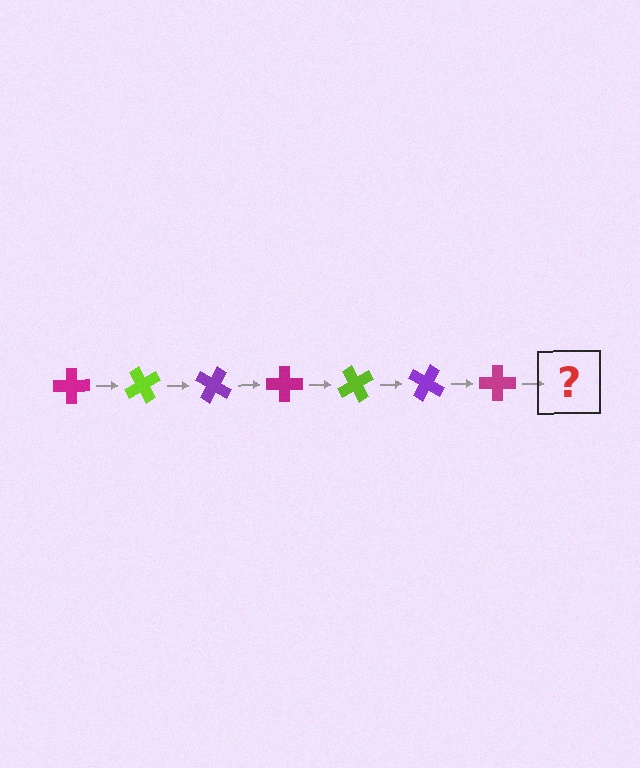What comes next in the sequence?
The next element should be a lime cross, rotated 420 degrees from the start.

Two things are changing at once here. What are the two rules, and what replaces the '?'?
The two rules are that it rotates 60 degrees each step and the color cycles through magenta, lime, and purple. The '?' should be a lime cross, rotated 420 degrees from the start.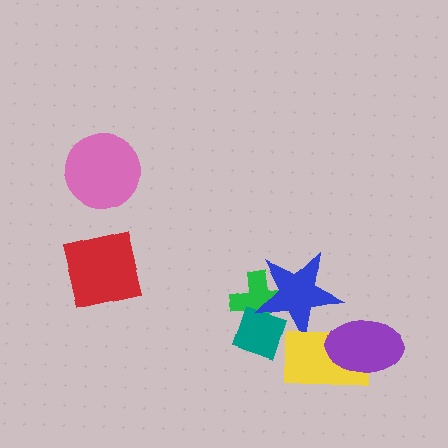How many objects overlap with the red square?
0 objects overlap with the red square.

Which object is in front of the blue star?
The yellow rectangle is in front of the blue star.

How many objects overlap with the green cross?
2 objects overlap with the green cross.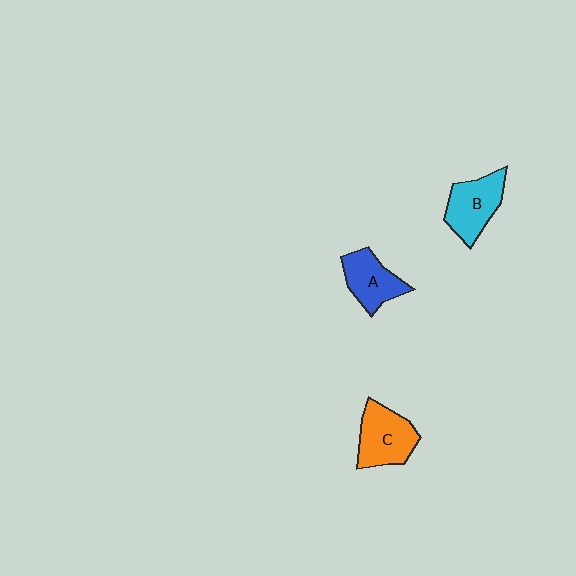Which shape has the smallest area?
Shape A (blue).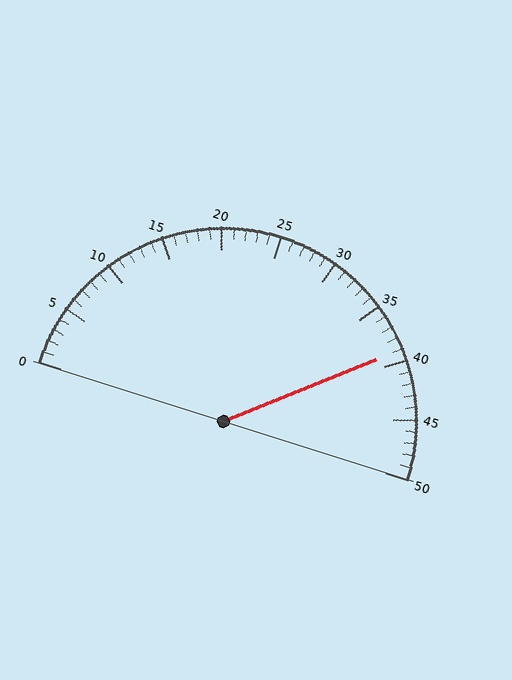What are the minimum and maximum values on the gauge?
The gauge ranges from 0 to 50.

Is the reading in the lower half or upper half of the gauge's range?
The reading is in the upper half of the range (0 to 50).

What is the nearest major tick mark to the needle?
The nearest major tick mark is 40.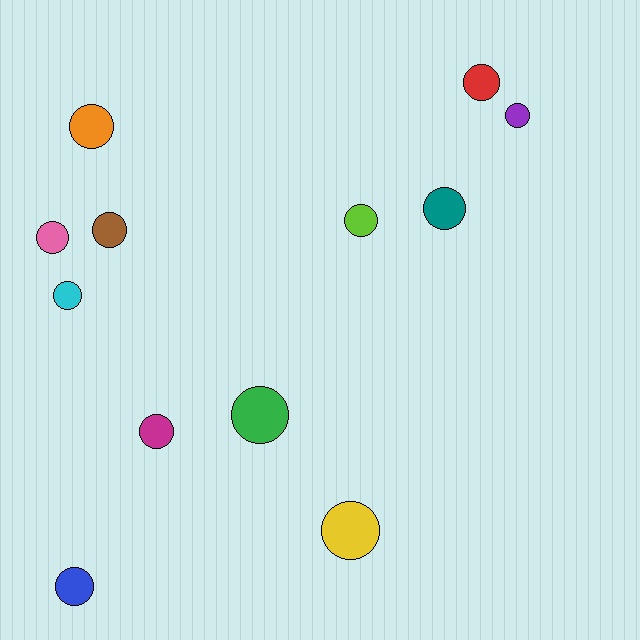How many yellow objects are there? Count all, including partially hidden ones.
There is 1 yellow object.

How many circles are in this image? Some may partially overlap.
There are 12 circles.